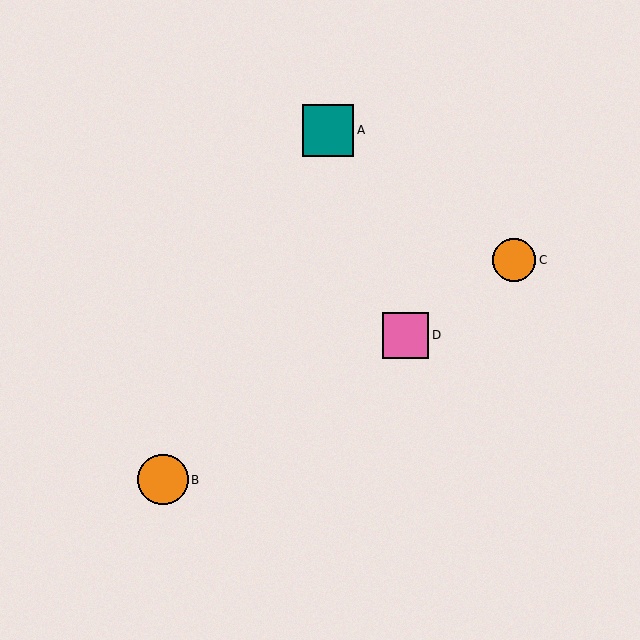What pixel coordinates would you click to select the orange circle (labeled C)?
Click at (514, 260) to select the orange circle C.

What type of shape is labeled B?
Shape B is an orange circle.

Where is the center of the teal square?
The center of the teal square is at (328, 130).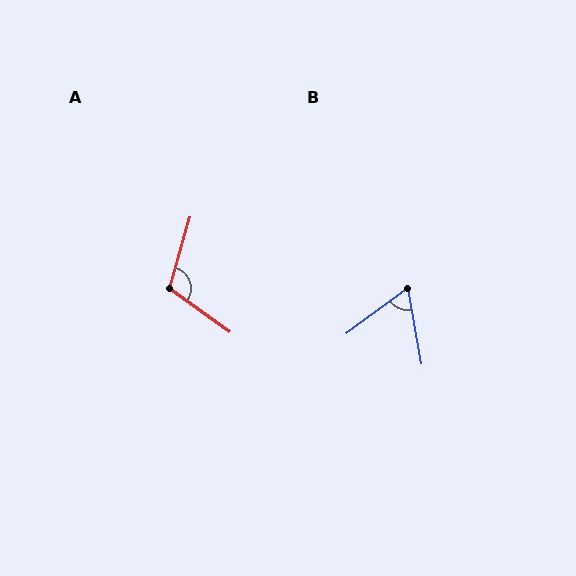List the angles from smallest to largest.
B (64°), A (110°).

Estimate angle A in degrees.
Approximately 110 degrees.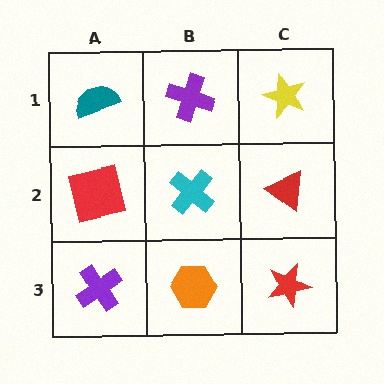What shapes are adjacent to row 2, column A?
A teal semicircle (row 1, column A), a purple cross (row 3, column A), a cyan cross (row 2, column B).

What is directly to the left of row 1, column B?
A teal semicircle.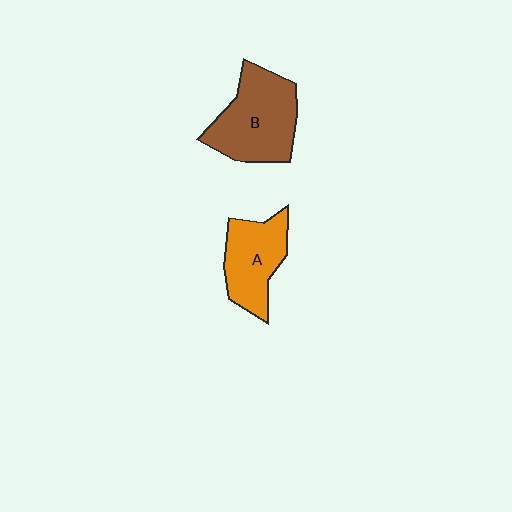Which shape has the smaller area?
Shape A (orange).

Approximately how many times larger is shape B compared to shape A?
Approximately 1.3 times.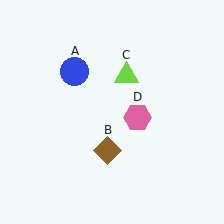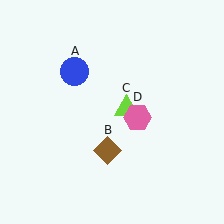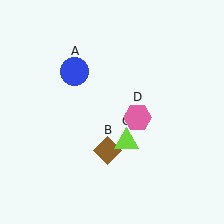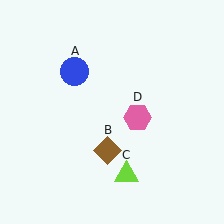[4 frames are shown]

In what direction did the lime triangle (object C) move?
The lime triangle (object C) moved down.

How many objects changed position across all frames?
1 object changed position: lime triangle (object C).